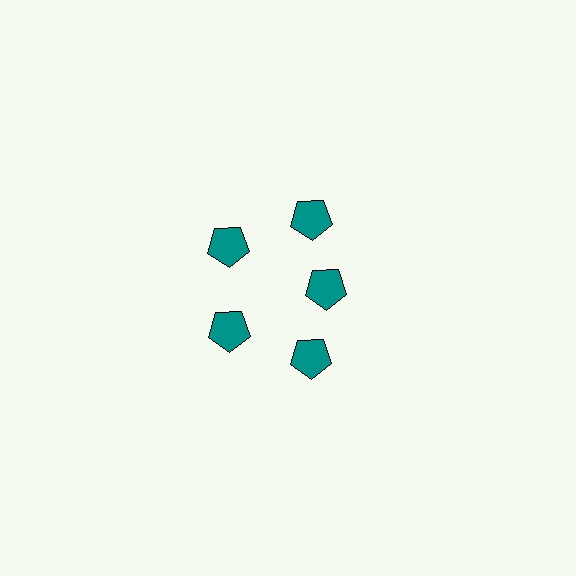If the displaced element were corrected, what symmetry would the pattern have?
It would have 5-fold rotational symmetry — the pattern would map onto itself every 72 degrees.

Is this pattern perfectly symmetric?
No. The 5 teal pentagons are arranged in a ring, but one element near the 3 o'clock position is pulled inward toward the center, breaking the 5-fold rotational symmetry.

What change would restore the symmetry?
The symmetry would be restored by moving it outward, back onto the ring so that all 5 pentagons sit at equal angles and equal distance from the center.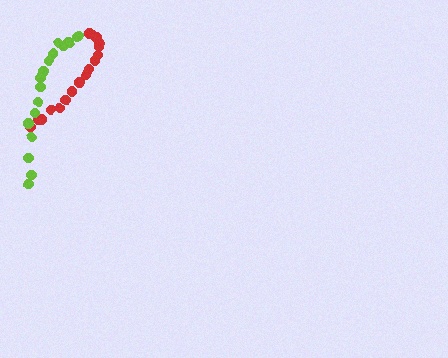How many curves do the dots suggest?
There are 2 distinct paths.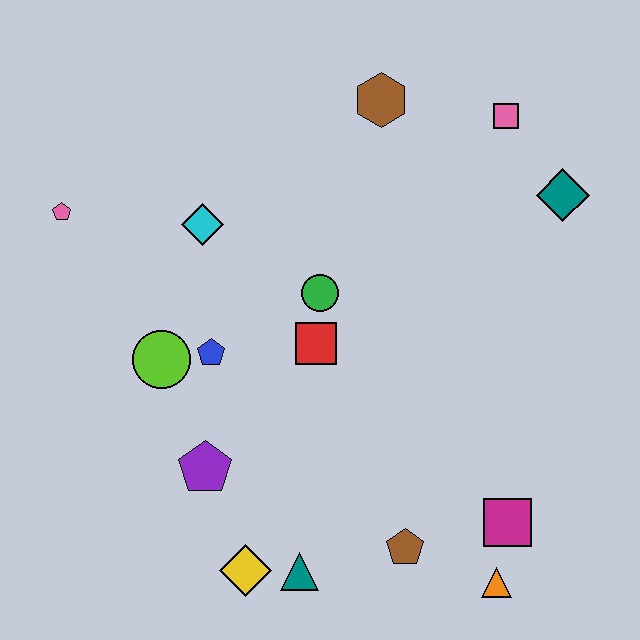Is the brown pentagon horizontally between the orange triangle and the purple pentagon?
Yes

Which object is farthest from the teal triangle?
The pink square is farthest from the teal triangle.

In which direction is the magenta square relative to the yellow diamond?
The magenta square is to the right of the yellow diamond.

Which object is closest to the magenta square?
The orange triangle is closest to the magenta square.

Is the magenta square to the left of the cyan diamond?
No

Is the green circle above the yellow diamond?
Yes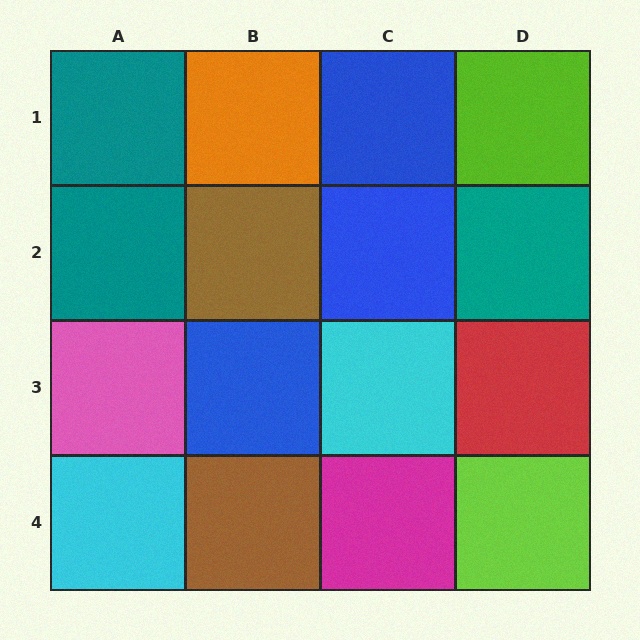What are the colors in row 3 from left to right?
Pink, blue, cyan, red.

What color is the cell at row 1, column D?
Lime.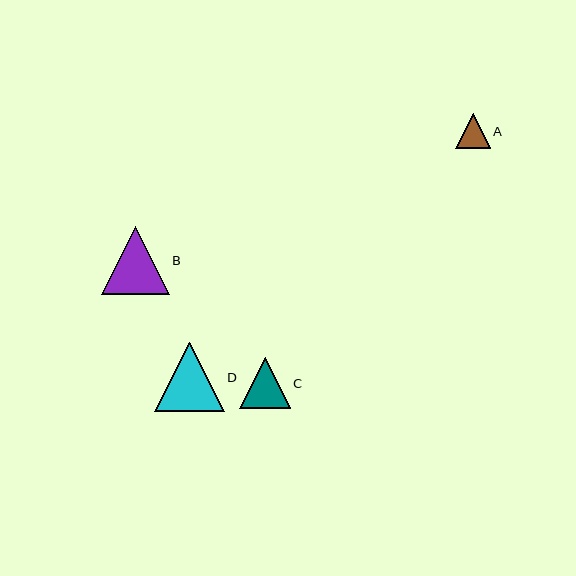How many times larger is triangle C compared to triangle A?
Triangle C is approximately 1.5 times the size of triangle A.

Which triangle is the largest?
Triangle D is the largest with a size of approximately 69 pixels.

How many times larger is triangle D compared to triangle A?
Triangle D is approximately 2.0 times the size of triangle A.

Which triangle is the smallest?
Triangle A is the smallest with a size of approximately 34 pixels.